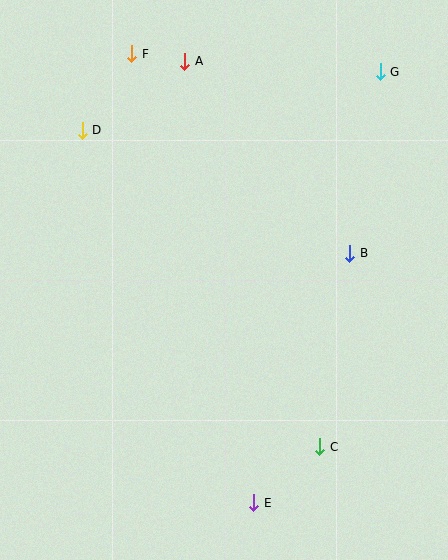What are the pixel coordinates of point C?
Point C is at (320, 447).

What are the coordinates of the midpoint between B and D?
The midpoint between B and D is at (216, 192).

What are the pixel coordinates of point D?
Point D is at (82, 130).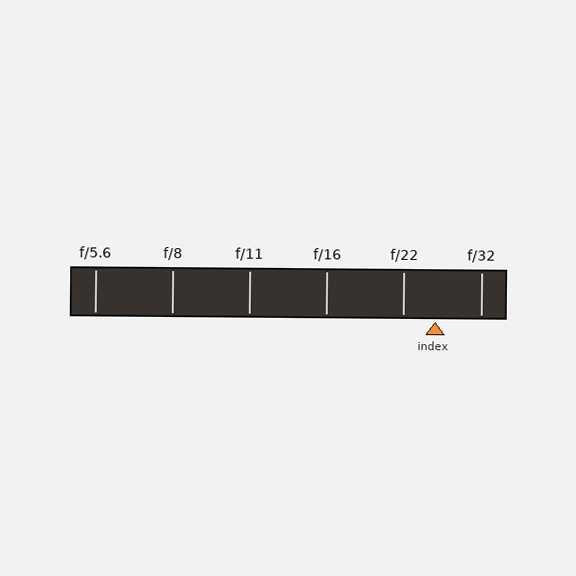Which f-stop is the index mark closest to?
The index mark is closest to f/22.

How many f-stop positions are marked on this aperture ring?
There are 6 f-stop positions marked.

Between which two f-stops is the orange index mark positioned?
The index mark is between f/22 and f/32.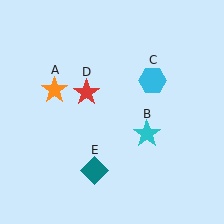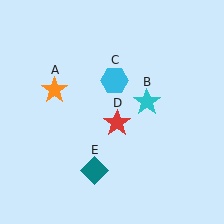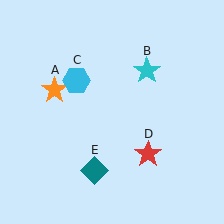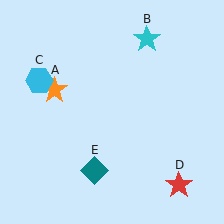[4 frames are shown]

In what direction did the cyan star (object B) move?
The cyan star (object B) moved up.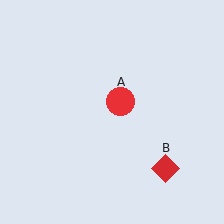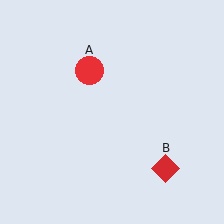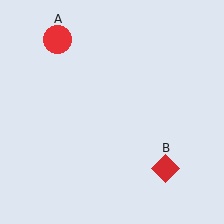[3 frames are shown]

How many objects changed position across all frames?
1 object changed position: red circle (object A).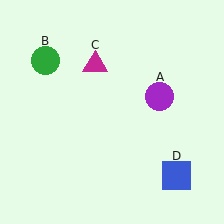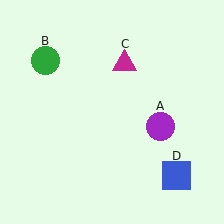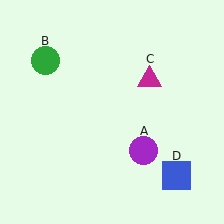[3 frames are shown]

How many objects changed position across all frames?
2 objects changed position: purple circle (object A), magenta triangle (object C).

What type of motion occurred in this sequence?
The purple circle (object A), magenta triangle (object C) rotated clockwise around the center of the scene.